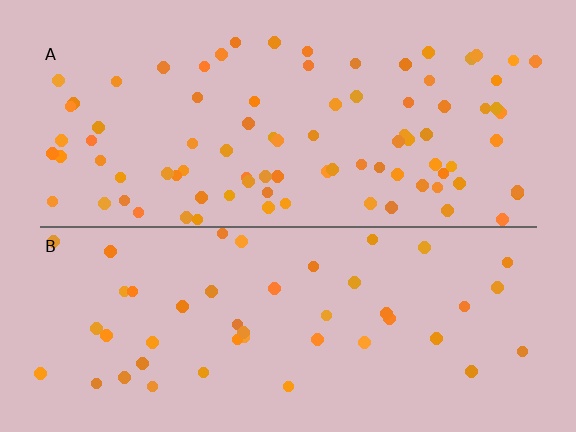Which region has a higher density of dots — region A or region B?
A (the top).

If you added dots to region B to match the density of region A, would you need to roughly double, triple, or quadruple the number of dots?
Approximately double.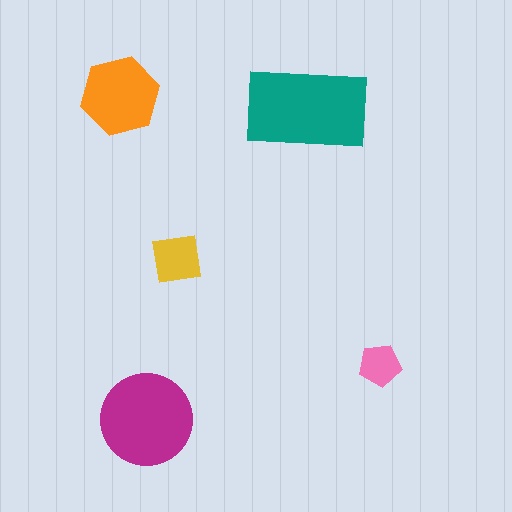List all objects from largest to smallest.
The teal rectangle, the magenta circle, the orange hexagon, the yellow square, the pink pentagon.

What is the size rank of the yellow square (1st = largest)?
4th.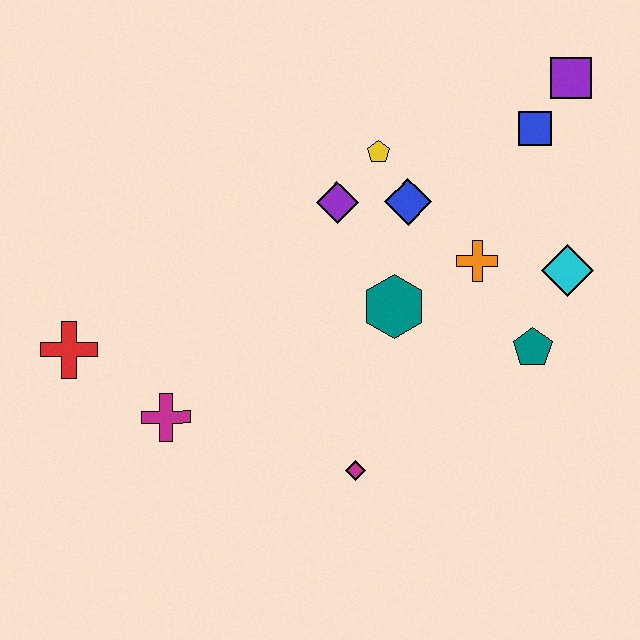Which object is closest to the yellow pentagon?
The blue diamond is closest to the yellow pentagon.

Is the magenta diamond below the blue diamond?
Yes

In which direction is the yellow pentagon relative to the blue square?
The yellow pentagon is to the left of the blue square.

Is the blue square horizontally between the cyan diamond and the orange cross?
Yes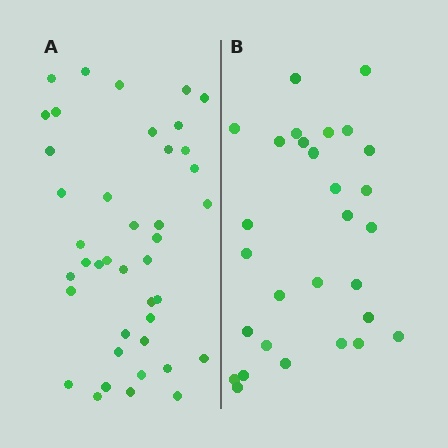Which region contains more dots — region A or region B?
Region A (the left region) has more dots.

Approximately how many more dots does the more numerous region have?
Region A has roughly 12 or so more dots than region B.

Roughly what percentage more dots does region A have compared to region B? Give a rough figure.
About 40% more.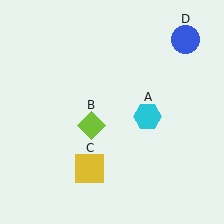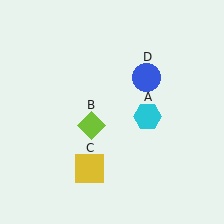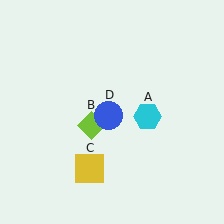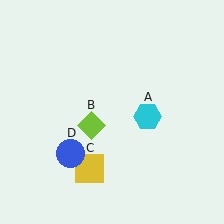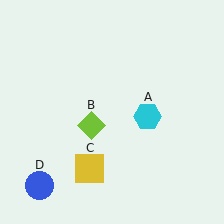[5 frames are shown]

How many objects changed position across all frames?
1 object changed position: blue circle (object D).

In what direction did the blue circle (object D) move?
The blue circle (object D) moved down and to the left.